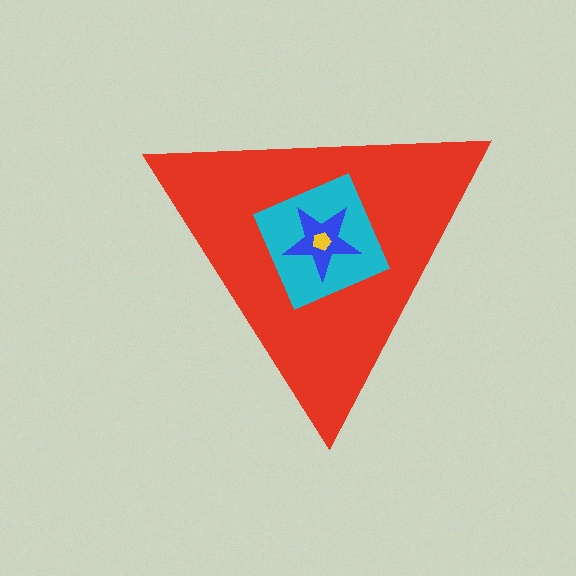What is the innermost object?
The yellow pentagon.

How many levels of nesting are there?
4.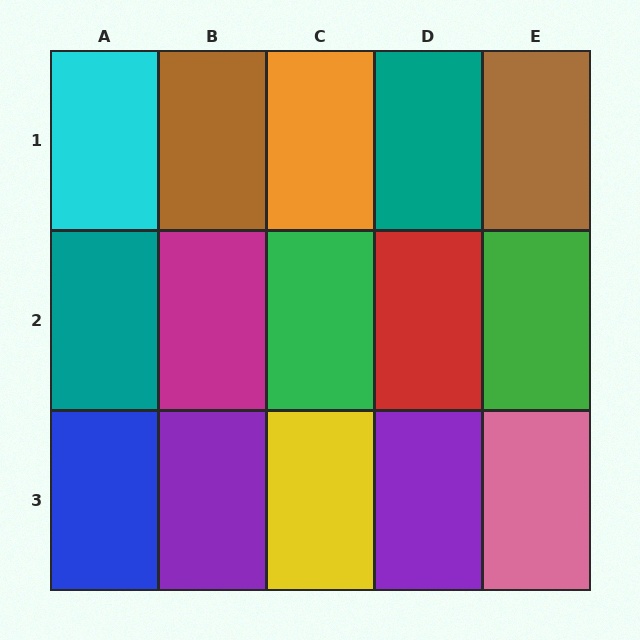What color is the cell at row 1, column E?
Brown.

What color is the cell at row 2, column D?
Red.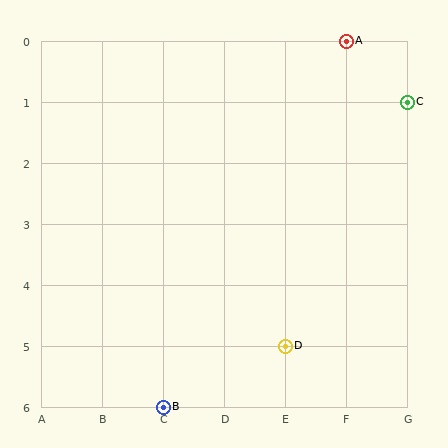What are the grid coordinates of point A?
Point A is at grid coordinates (F, 0).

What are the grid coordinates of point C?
Point C is at grid coordinates (G, 1).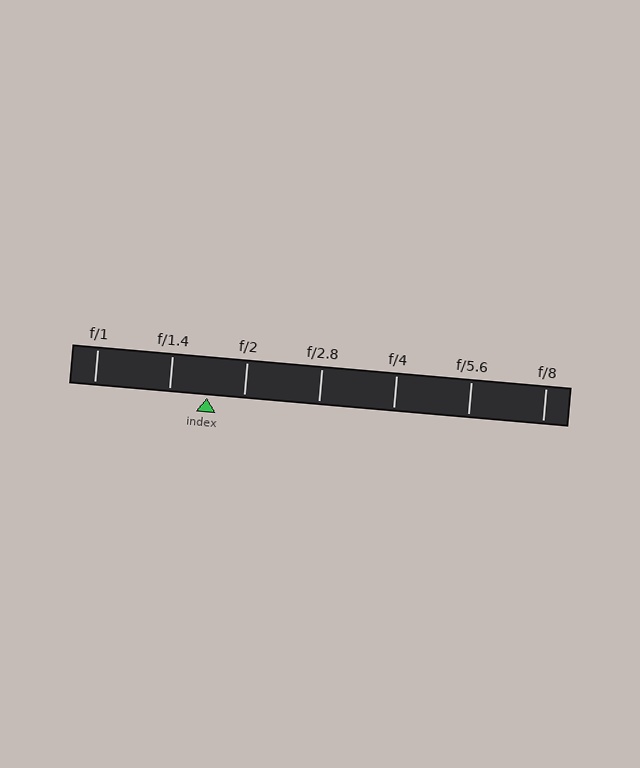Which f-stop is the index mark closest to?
The index mark is closest to f/2.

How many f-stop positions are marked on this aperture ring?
There are 7 f-stop positions marked.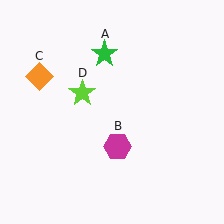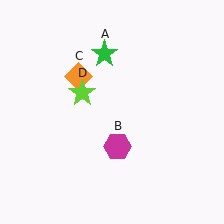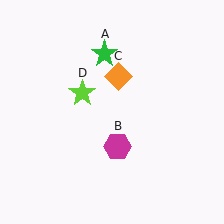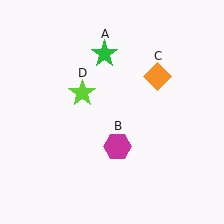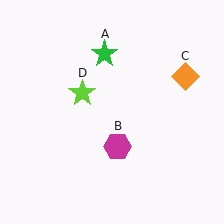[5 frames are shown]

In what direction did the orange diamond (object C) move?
The orange diamond (object C) moved right.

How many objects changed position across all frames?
1 object changed position: orange diamond (object C).